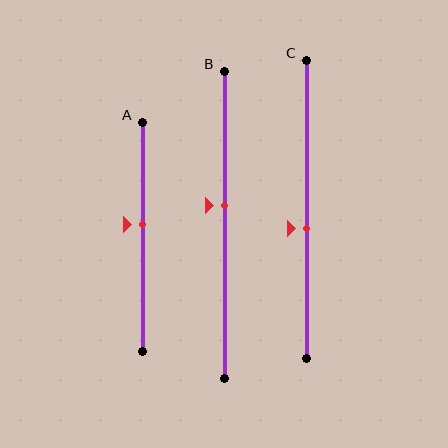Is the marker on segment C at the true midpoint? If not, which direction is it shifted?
No, the marker on segment C is shifted downward by about 7% of the segment length.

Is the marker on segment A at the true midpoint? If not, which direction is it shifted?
No, the marker on segment A is shifted upward by about 5% of the segment length.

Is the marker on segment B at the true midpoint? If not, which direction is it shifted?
No, the marker on segment B is shifted upward by about 6% of the segment length.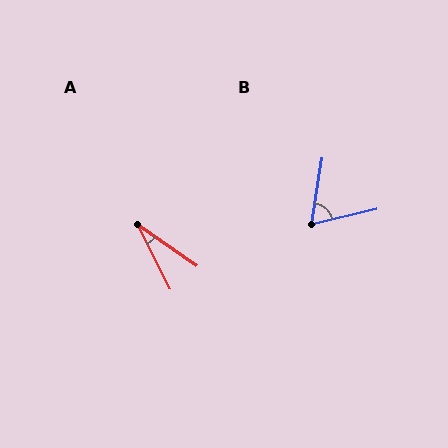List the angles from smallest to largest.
A (29°), B (67°).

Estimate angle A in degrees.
Approximately 29 degrees.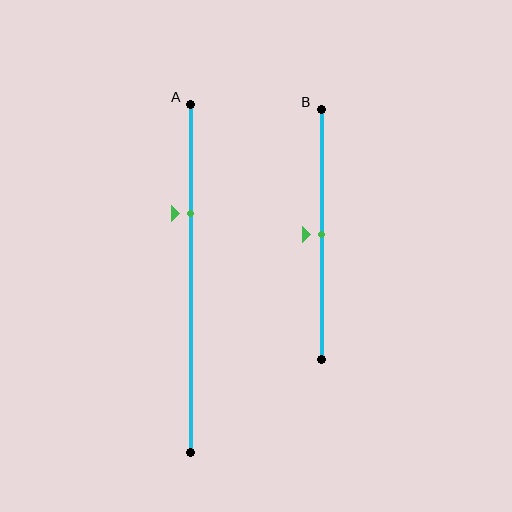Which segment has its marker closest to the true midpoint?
Segment B has its marker closest to the true midpoint.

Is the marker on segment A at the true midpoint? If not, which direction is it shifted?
No, the marker on segment A is shifted upward by about 19% of the segment length.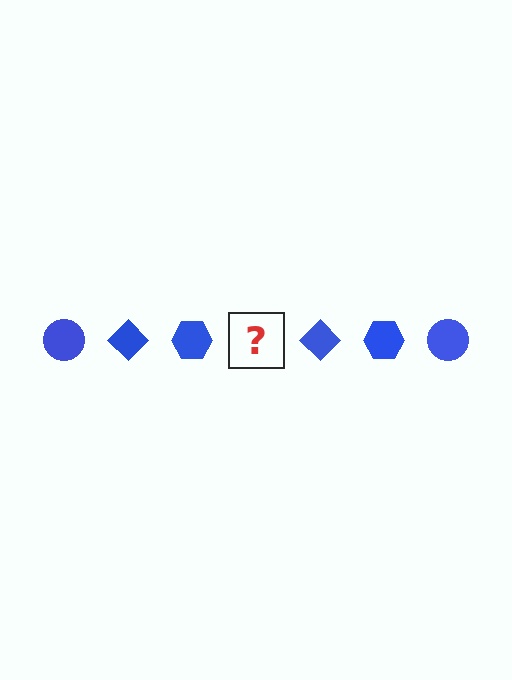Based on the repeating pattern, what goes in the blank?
The blank should be a blue circle.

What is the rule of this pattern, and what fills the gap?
The rule is that the pattern cycles through circle, diamond, hexagon shapes in blue. The gap should be filled with a blue circle.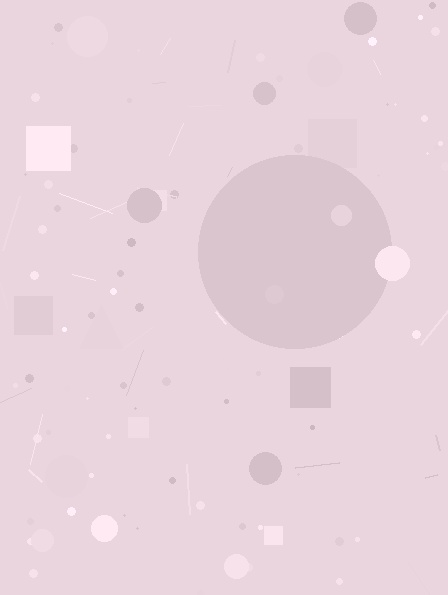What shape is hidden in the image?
A circle is hidden in the image.